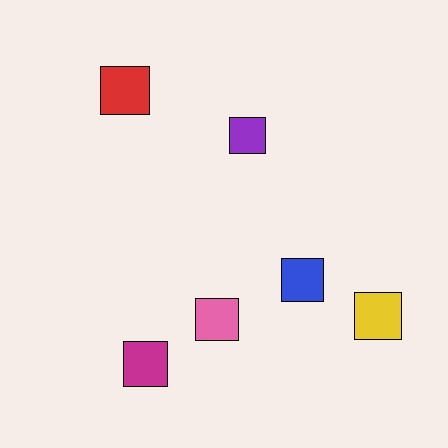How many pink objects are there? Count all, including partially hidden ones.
There is 1 pink object.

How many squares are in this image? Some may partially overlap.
There are 6 squares.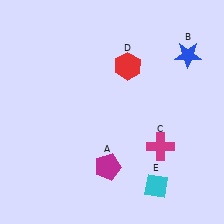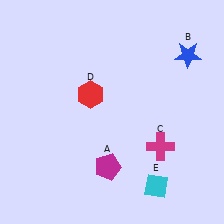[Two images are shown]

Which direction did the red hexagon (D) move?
The red hexagon (D) moved left.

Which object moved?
The red hexagon (D) moved left.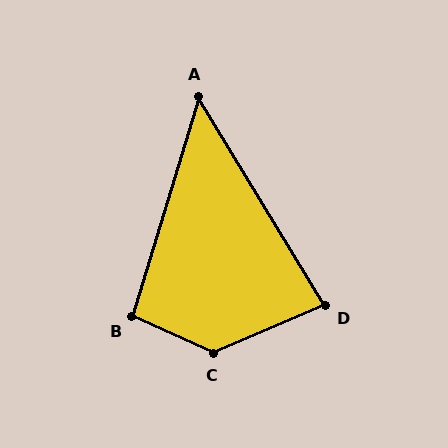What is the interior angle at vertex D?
Approximately 82 degrees (acute).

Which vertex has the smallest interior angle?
A, at approximately 48 degrees.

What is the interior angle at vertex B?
Approximately 98 degrees (obtuse).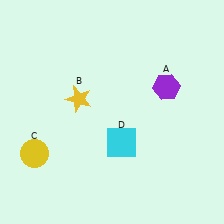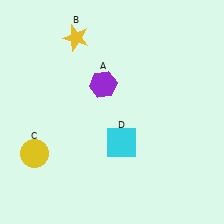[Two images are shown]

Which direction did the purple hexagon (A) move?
The purple hexagon (A) moved left.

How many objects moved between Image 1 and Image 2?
2 objects moved between the two images.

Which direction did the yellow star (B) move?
The yellow star (B) moved up.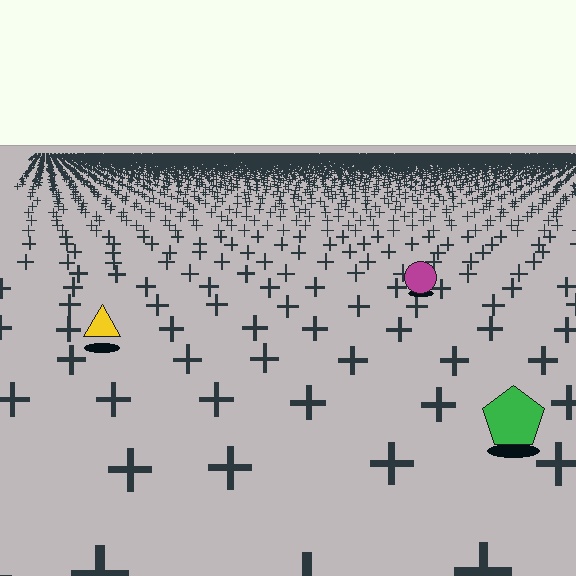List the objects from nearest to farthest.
From nearest to farthest: the green pentagon, the yellow triangle, the magenta circle.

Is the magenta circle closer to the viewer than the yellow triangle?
No. The yellow triangle is closer — you can tell from the texture gradient: the ground texture is coarser near it.